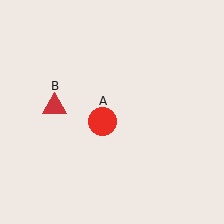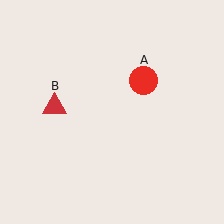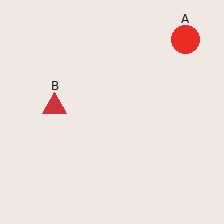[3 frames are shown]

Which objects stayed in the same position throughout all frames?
Red triangle (object B) remained stationary.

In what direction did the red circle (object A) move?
The red circle (object A) moved up and to the right.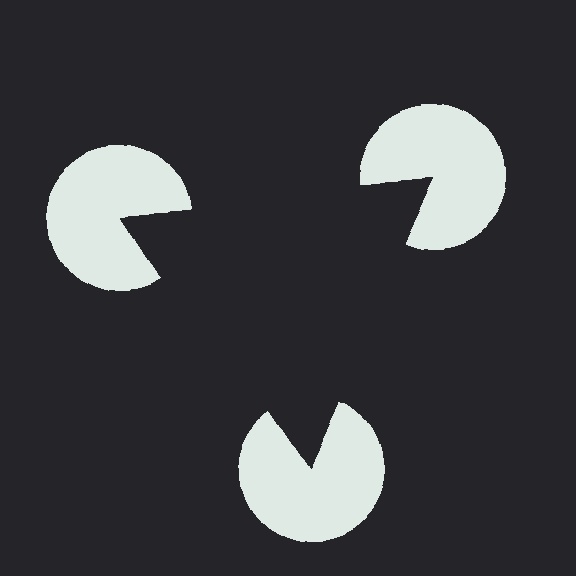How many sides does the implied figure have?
3 sides.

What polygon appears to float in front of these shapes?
An illusory triangle — its edges are inferred from the aligned wedge cuts in the pac-man discs, not physically drawn.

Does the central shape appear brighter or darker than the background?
It typically appears slightly darker than the background, even though no actual brightness change is drawn.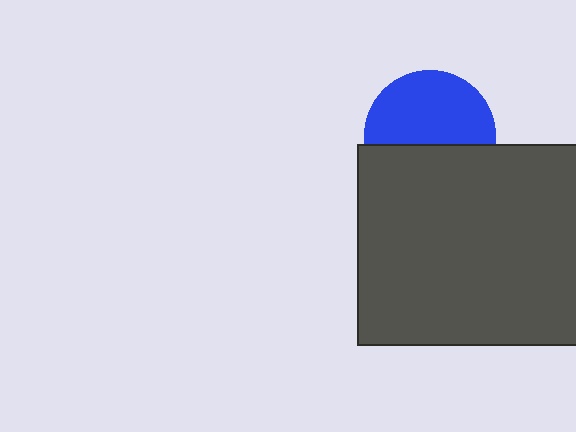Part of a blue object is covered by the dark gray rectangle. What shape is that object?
It is a circle.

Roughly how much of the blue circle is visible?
About half of it is visible (roughly 57%).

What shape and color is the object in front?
The object in front is a dark gray rectangle.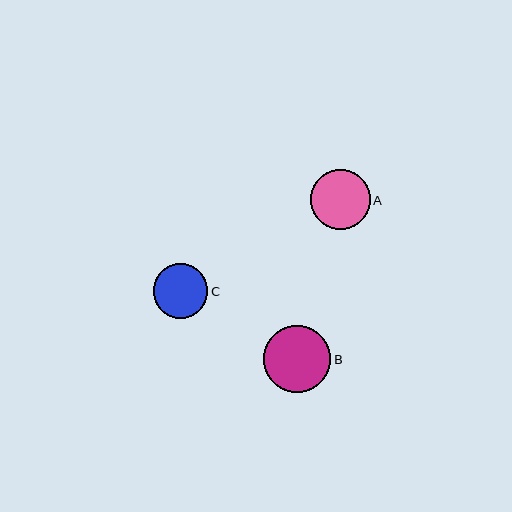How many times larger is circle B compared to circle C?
Circle B is approximately 1.2 times the size of circle C.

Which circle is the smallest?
Circle C is the smallest with a size of approximately 54 pixels.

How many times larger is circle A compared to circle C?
Circle A is approximately 1.1 times the size of circle C.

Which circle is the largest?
Circle B is the largest with a size of approximately 67 pixels.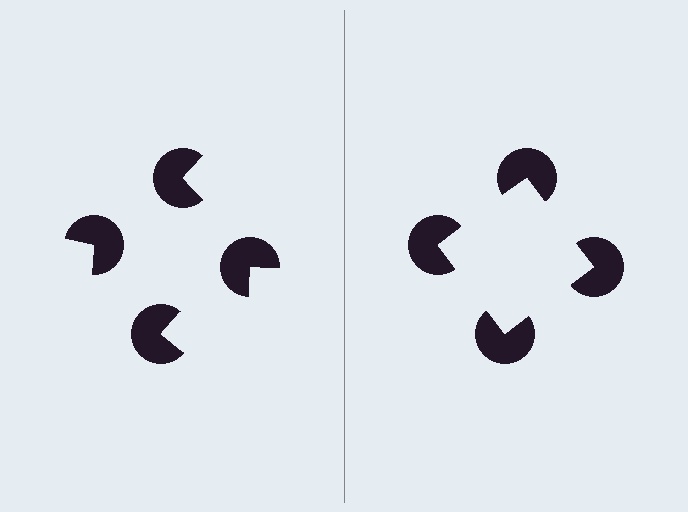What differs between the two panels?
The pac-man discs are positioned identically on both sides; only the wedge orientations differ. On the right they align to a square; on the left they are misaligned.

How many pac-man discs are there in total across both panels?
8 — 4 on each side.